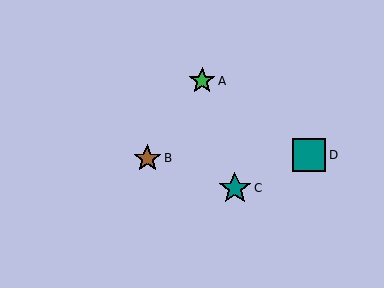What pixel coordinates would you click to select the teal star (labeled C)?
Click at (235, 188) to select the teal star C.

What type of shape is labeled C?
Shape C is a teal star.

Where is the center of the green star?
The center of the green star is at (202, 81).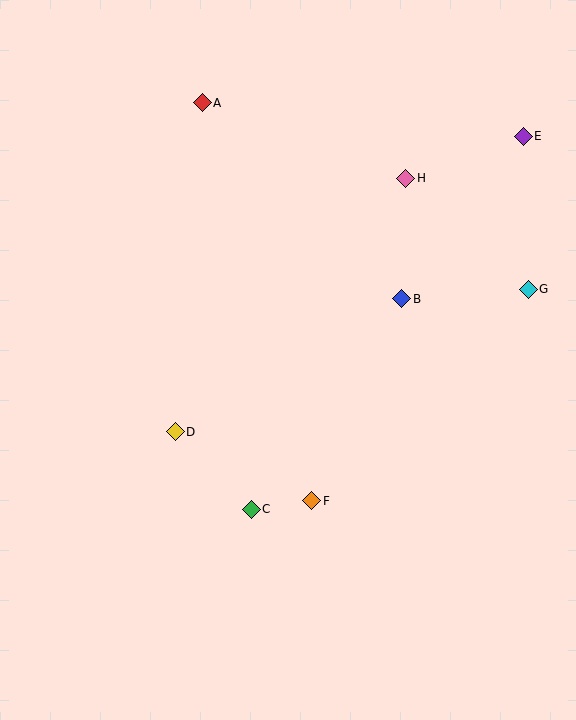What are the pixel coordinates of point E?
Point E is at (523, 136).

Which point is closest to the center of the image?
Point B at (402, 299) is closest to the center.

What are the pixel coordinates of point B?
Point B is at (402, 299).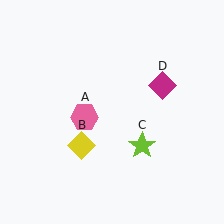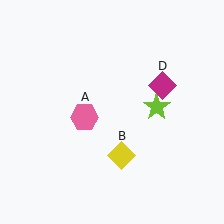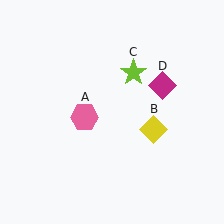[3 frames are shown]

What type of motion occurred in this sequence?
The yellow diamond (object B), lime star (object C) rotated counterclockwise around the center of the scene.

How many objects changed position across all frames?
2 objects changed position: yellow diamond (object B), lime star (object C).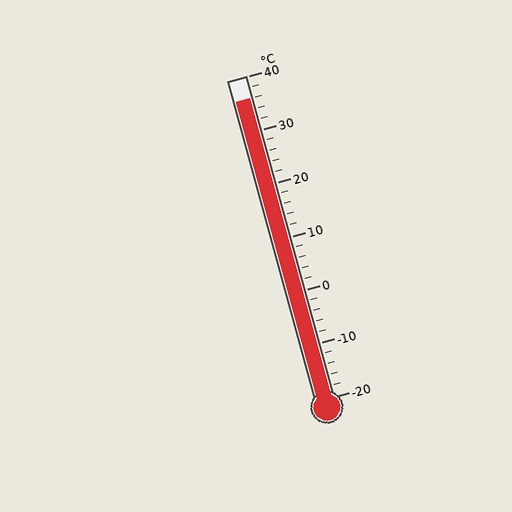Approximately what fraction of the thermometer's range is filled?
The thermometer is filled to approximately 95% of its range.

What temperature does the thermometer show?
The thermometer shows approximately 36°C.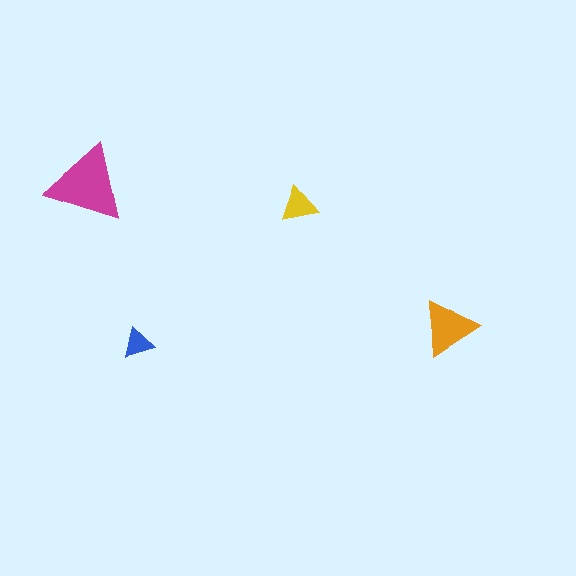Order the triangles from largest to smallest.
the magenta one, the orange one, the yellow one, the blue one.